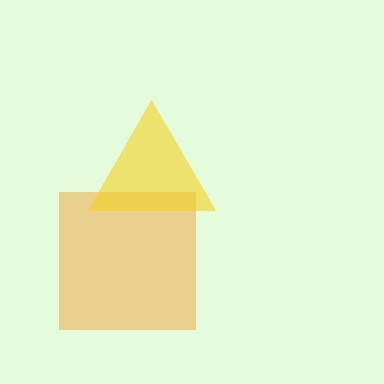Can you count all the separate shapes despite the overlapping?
Yes, there are 2 separate shapes.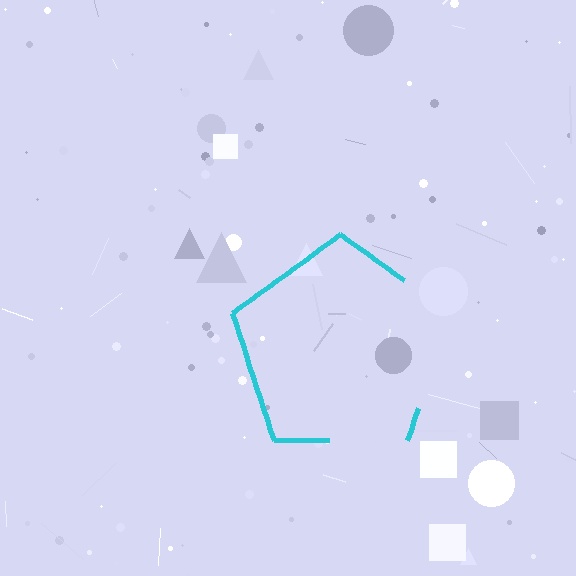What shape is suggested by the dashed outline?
The dashed outline suggests a pentagon.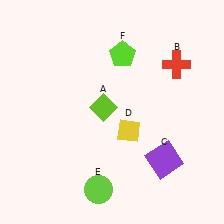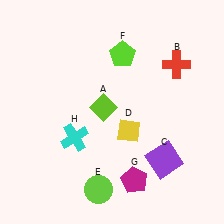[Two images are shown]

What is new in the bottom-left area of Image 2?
A cyan cross (H) was added in the bottom-left area of Image 2.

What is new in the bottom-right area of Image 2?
A magenta pentagon (G) was added in the bottom-right area of Image 2.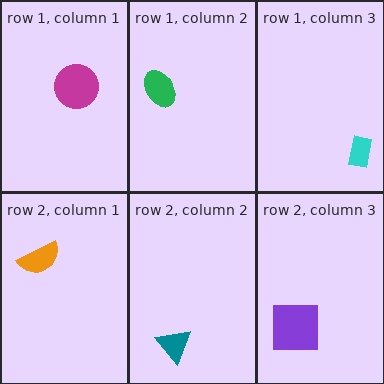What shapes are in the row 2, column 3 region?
The purple square.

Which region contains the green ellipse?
The row 1, column 2 region.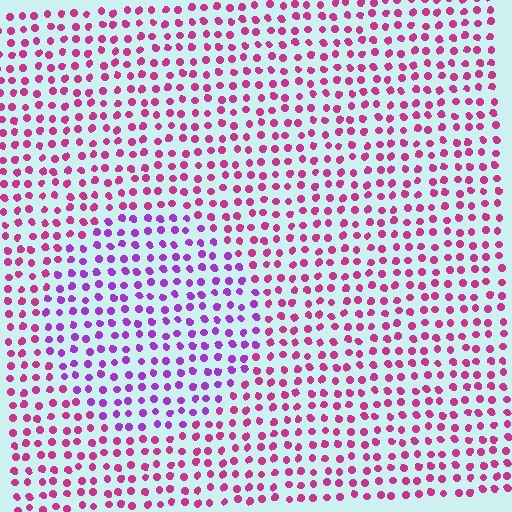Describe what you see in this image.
The image is filled with small magenta elements in a uniform arrangement. A circle-shaped region is visible where the elements are tinted to a slightly different hue, forming a subtle color boundary.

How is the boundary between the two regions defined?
The boundary is defined purely by a slight shift in hue (about 37 degrees). Spacing, size, and orientation are identical on both sides.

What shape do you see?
I see a circle.